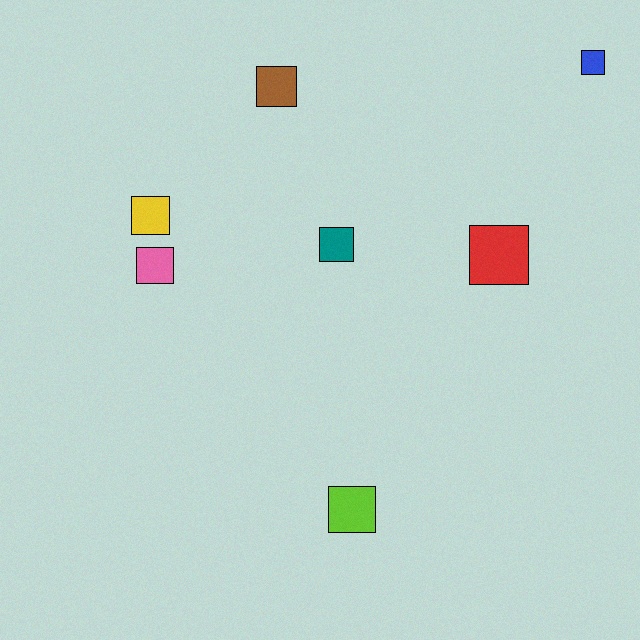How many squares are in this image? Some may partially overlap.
There are 7 squares.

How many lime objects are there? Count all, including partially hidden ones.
There is 1 lime object.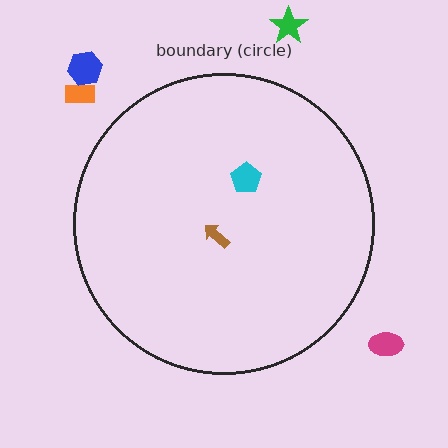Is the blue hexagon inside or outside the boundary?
Outside.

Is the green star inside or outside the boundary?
Outside.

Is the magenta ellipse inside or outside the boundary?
Outside.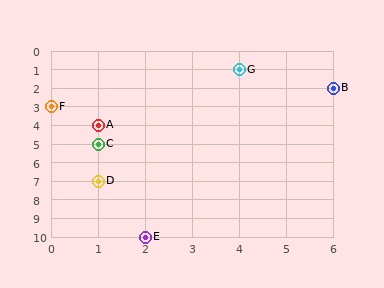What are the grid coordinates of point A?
Point A is at grid coordinates (1, 4).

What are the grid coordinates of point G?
Point G is at grid coordinates (4, 1).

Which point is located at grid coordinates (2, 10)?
Point E is at (2, 10).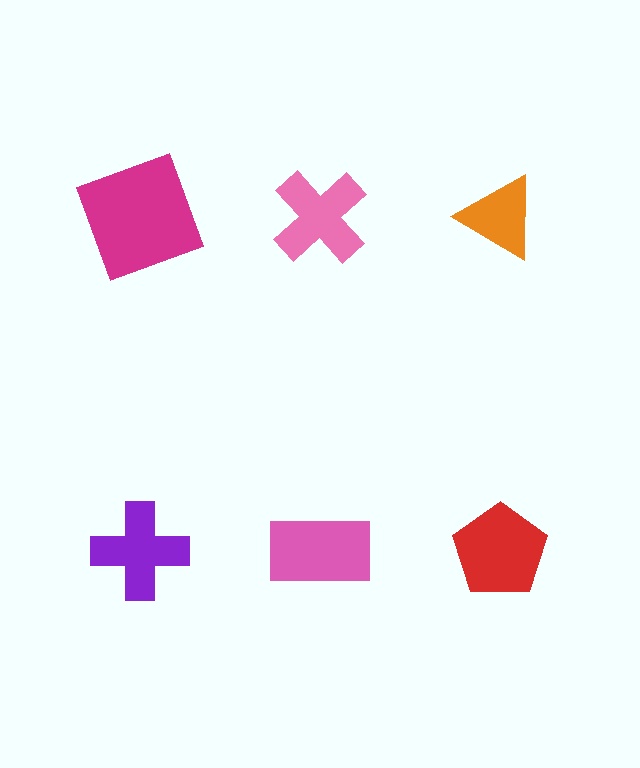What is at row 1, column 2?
A pink cross.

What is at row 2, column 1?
A purple cross.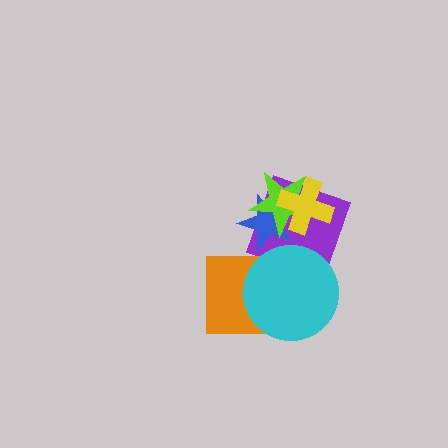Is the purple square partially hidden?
Yes, it is partially covered by another shape.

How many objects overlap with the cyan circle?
2 objects overlap with the cyan circle.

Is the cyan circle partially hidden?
No, no other shape covers it.